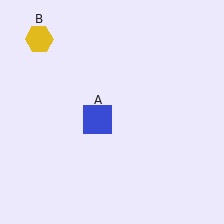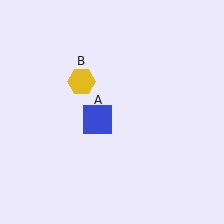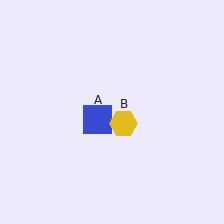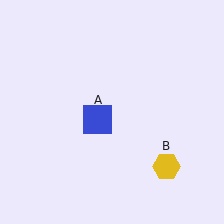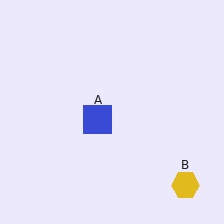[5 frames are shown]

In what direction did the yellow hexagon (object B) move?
The yellow hexagon (object B) moved down and to the right.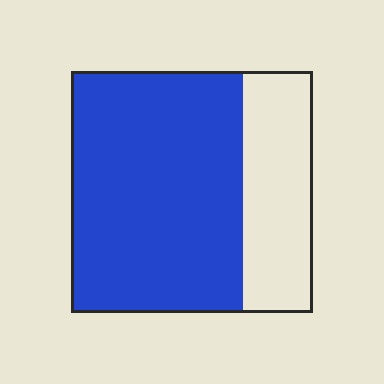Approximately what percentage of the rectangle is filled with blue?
Approximately 70%.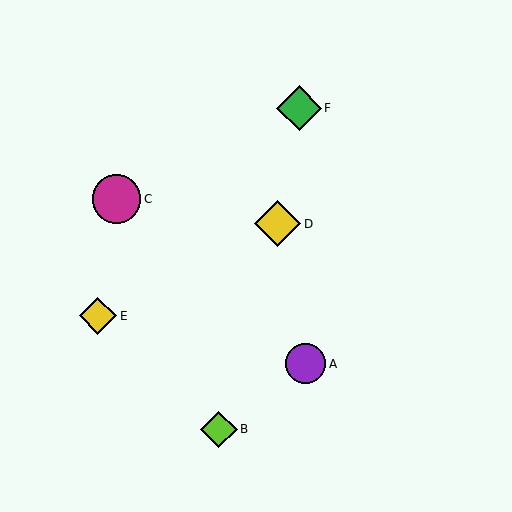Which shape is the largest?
The magenta circle (labeled C) is the largest.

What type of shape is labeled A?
Shape A is a purple circle.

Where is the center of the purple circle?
The center of the purple circle is at (306, 364).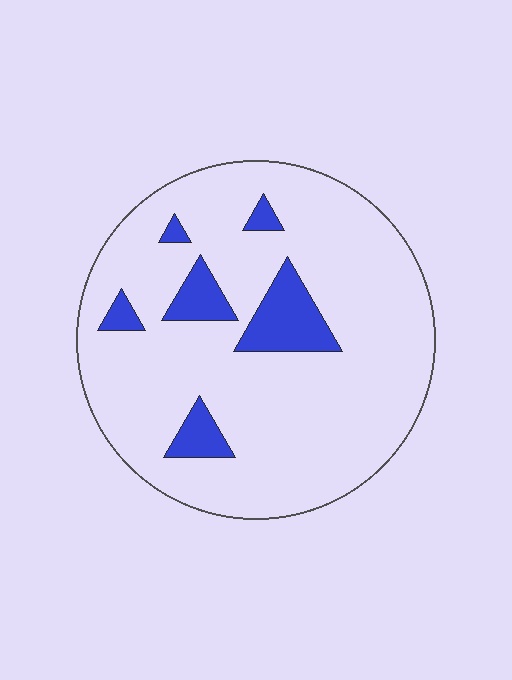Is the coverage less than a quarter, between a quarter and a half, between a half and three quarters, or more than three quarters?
Less than a quarter.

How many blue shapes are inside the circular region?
6.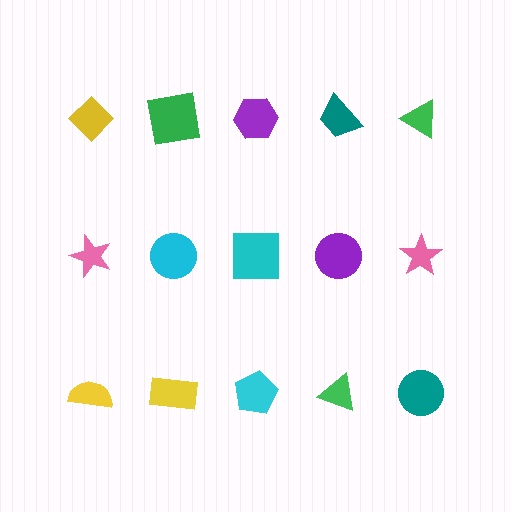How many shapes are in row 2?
5 shapes.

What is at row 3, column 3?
A cyan pentagon.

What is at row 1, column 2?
A green square.